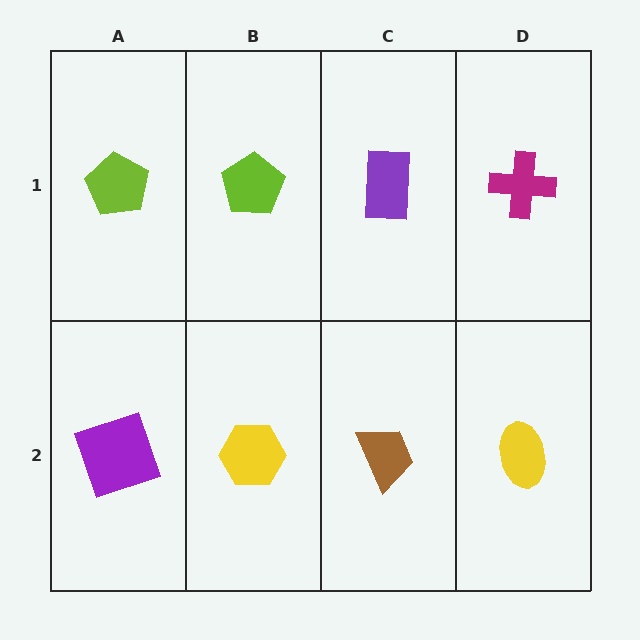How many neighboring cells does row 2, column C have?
3.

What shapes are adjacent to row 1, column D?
A yellow ellipse (row 2, column D), a purple rectangle (row 1, column C).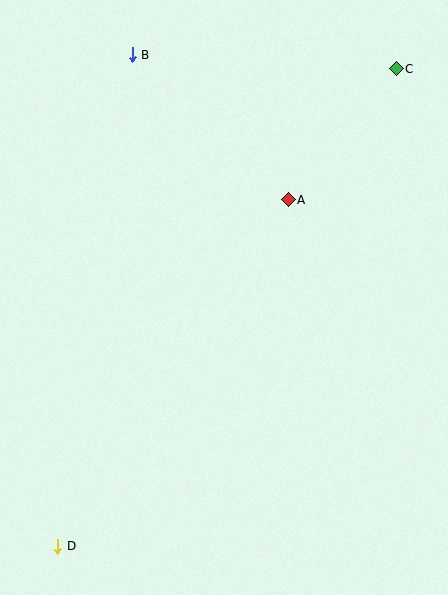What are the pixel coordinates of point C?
Point C is at (396, 69).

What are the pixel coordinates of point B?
Point B is at (132, 55).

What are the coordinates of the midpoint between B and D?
The midpoint between B and D is at (95, 300).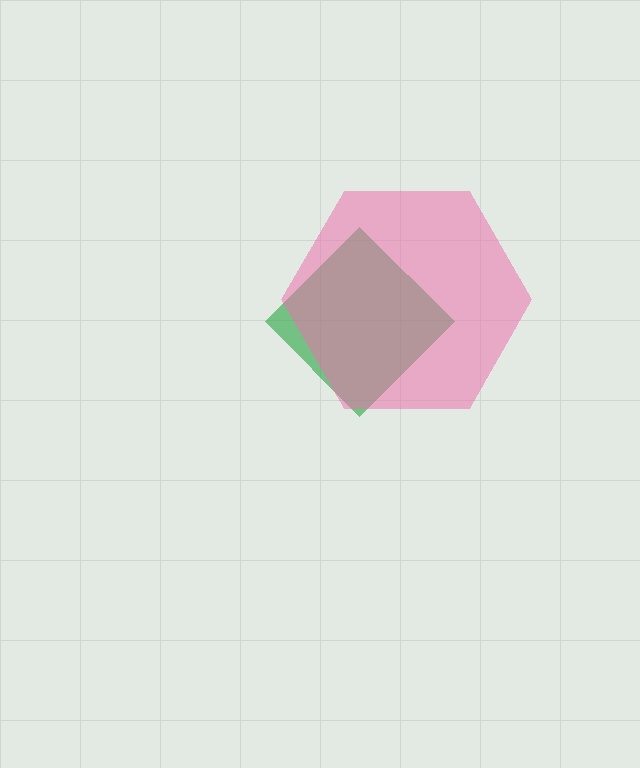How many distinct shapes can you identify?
There are 2 distinct shapes: a green diamond, a pink hexagon.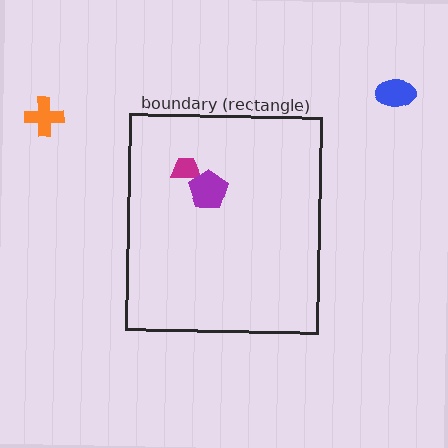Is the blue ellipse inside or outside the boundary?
Outside.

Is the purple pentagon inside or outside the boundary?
Inside.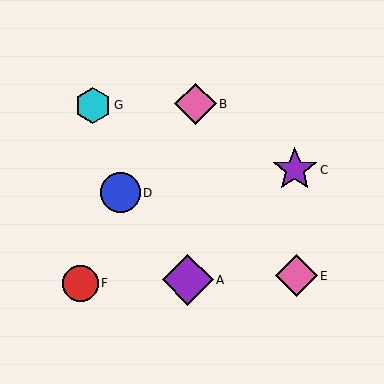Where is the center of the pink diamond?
The center of the pink diamond is at (296, 276).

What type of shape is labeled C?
Shape C is a purple star.